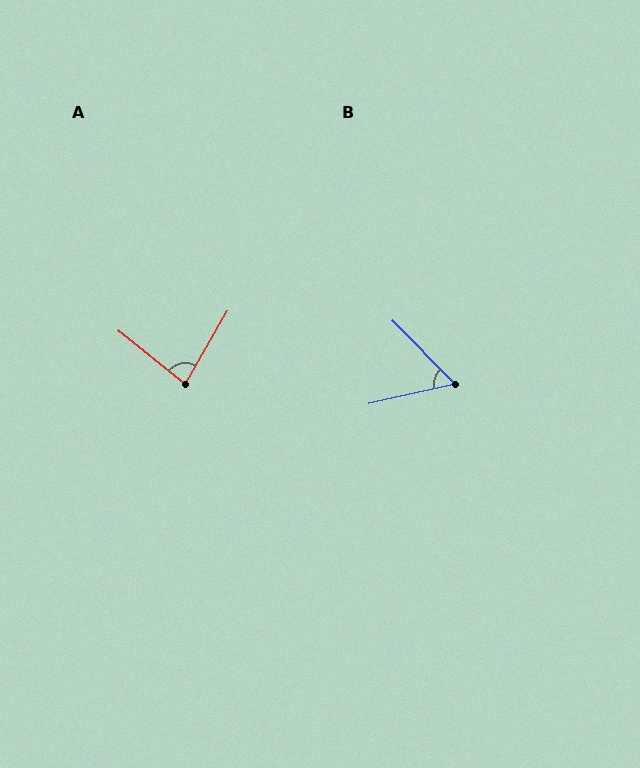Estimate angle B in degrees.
Approximately 58 degrees.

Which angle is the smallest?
B, at approximately 58 degrees.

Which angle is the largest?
A, at approximately 82 degrees.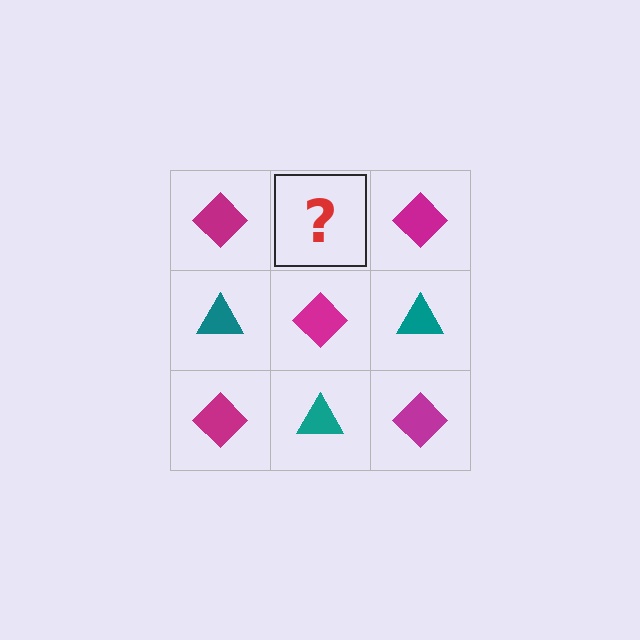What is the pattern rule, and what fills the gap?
The rule is that it alternates magenta diamond and teal triangle in a checkerboard pattern. The gap should be filled with a teal triangle.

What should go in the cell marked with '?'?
The missing cell should contain a teal triangle.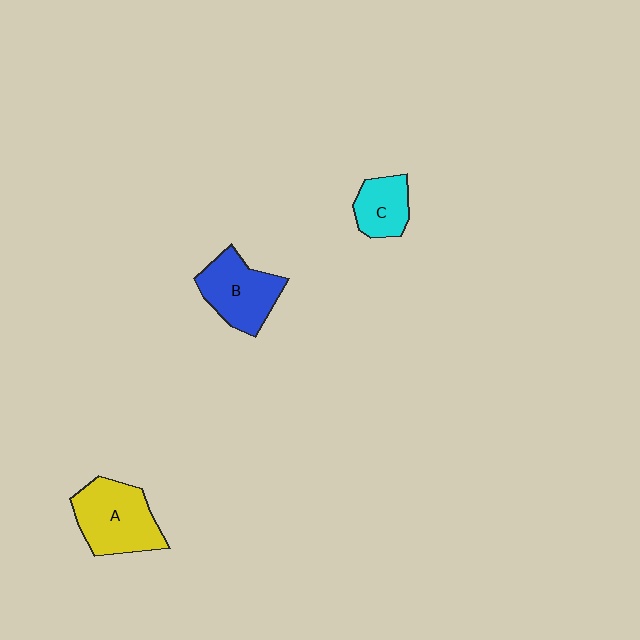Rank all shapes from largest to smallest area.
From largest to smallest: A (yellow), B (blue), C (cyan).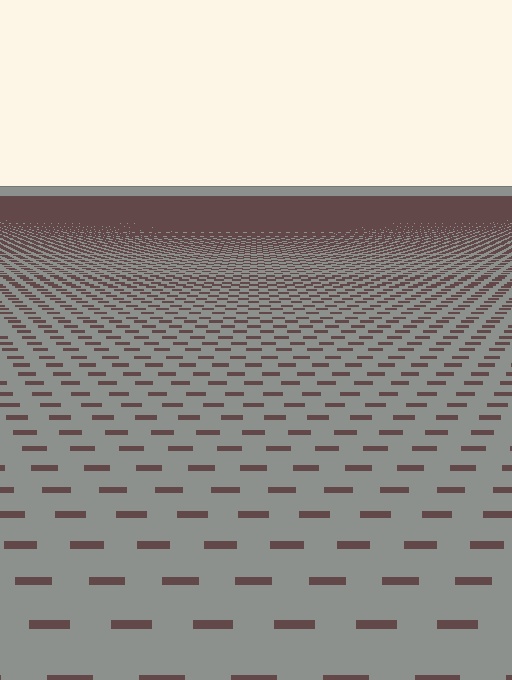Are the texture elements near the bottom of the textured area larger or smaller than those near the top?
Larger. Near the bottom, elements are closer to the viewer and appear at a bigger on-screen size.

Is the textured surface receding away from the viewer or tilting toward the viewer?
The surface is receding away from the viewer. Texture elements get smaller and denser toward the top.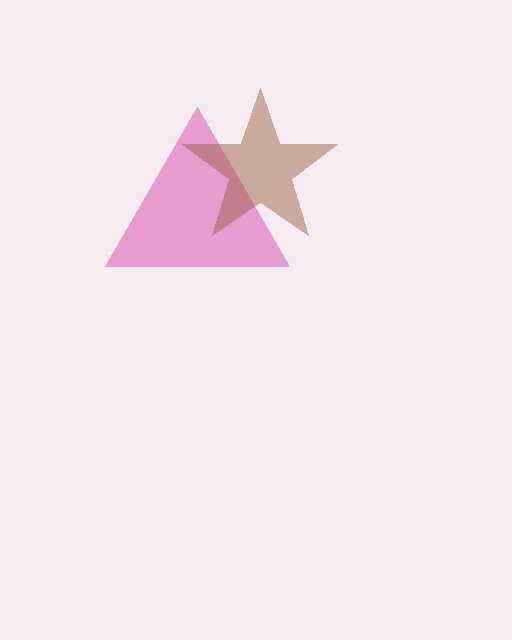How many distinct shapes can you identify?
There are 2 distinct shapes: a pink triangle, a brown star.